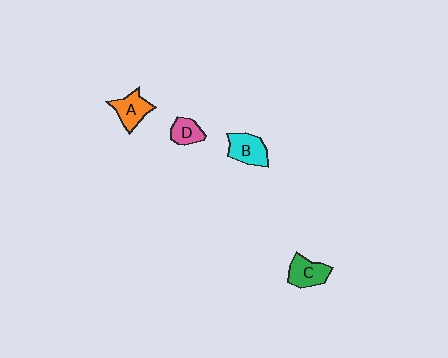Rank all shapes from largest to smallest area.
From largest to smallest: B (cyan), C (green), A (orange), D (pink).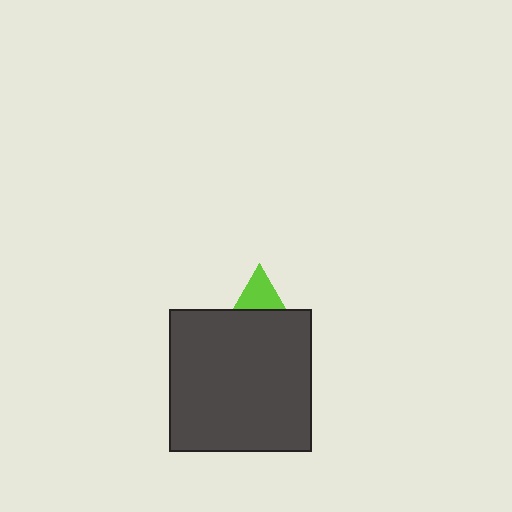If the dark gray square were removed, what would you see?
You would see the complete lime triangle.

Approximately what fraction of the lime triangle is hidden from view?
Roughly 66% of the lime triangle is hidden behind the dark gray square.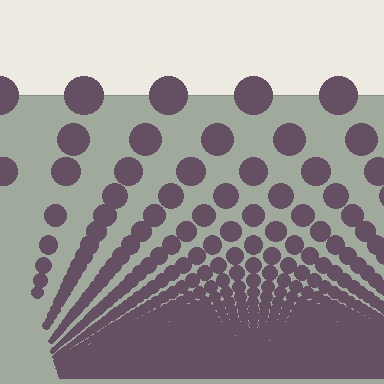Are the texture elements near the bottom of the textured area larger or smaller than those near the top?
Smaller. The gradient is inverted — elements near the bottom are smaller and denser.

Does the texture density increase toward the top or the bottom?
Density increases toward the bottom.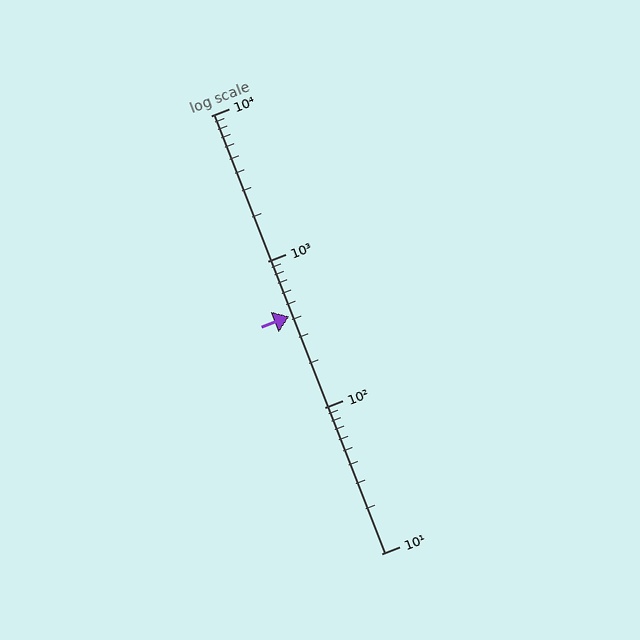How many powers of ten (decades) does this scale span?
The scale spans 3 decades, from 10 to 10000.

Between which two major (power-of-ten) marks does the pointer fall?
The pointer is between 100 and 1000.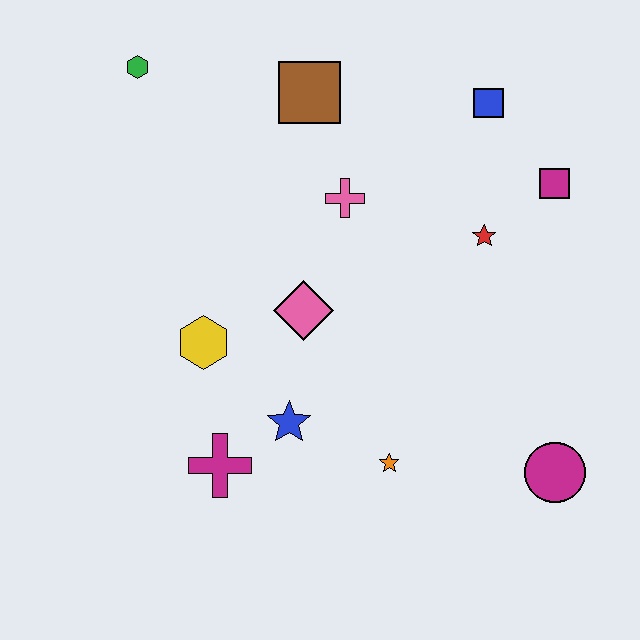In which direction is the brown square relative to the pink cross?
The brown square is above the pink cross.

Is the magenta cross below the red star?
Yes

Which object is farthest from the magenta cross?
The blue square is farthest from the magenta cross.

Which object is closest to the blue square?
The magenta square is closest to the blue square.